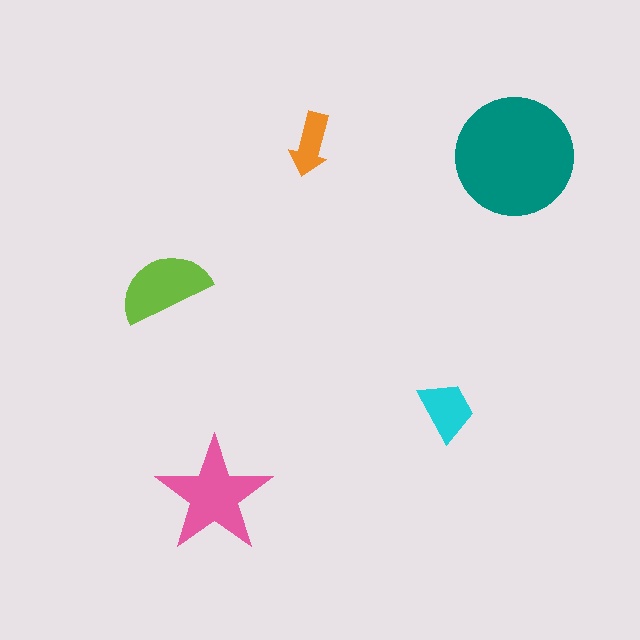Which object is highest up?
The orange arrow is topmost.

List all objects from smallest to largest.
The orange arrow, the cyan trapezoid, the lime semicircle, the pink star, the teal circle.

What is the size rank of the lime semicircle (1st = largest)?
3rd.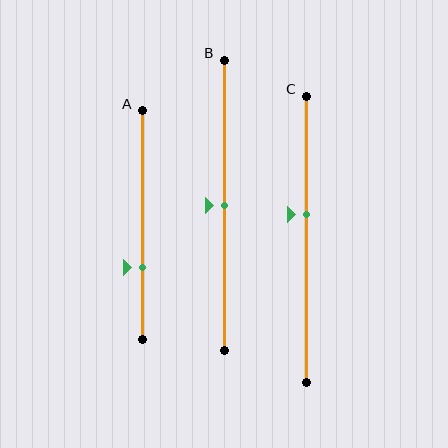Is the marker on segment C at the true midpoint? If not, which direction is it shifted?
No, the marker on segment C is shifted upward by about 9% of the segment length.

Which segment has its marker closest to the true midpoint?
Segment B has its marker closest to the true midpoint.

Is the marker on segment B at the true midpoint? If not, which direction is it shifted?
Yes, the marker on segment B is at the true midpoint.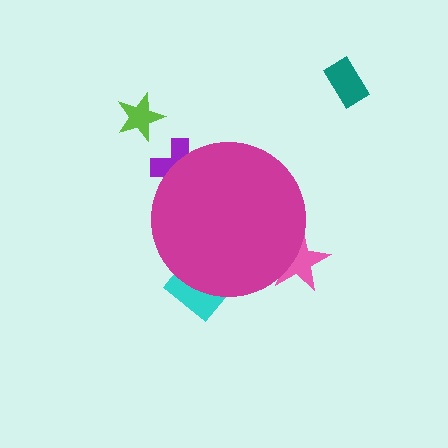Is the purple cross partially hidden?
Yes, the purple cross is partially hidden behind the magenta circle.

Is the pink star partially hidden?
Yes, the pink star is partially hidden behind the magenta circle.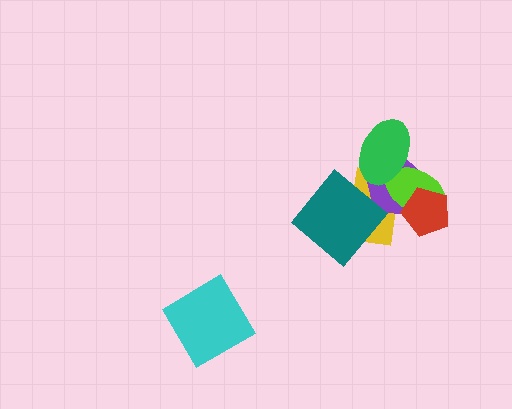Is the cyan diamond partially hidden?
No, no other shape covers it.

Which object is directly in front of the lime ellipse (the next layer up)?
The red pentagon is directly in front of the lime ellipse.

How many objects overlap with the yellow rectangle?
5 objects overlap with the yellow rectangle.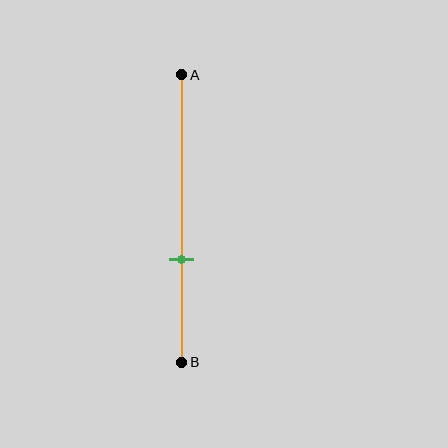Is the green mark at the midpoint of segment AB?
No, the mark is at about 65% from A, not at the 50% midpoint.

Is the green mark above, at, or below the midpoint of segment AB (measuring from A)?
The green mark is below the midpoint of segment AB.